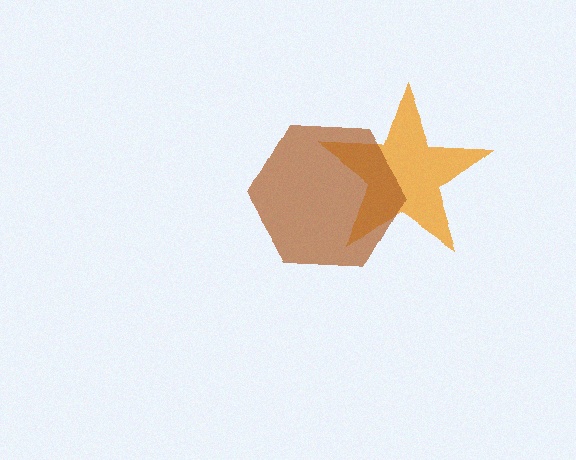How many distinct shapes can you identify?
There are 2 distinct shapes: an orange star, a brown hexagon.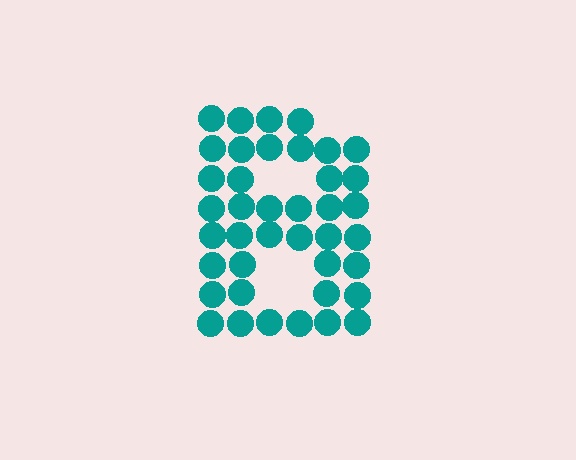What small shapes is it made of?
It is made of small circles.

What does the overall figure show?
The overall figure shows the letter B.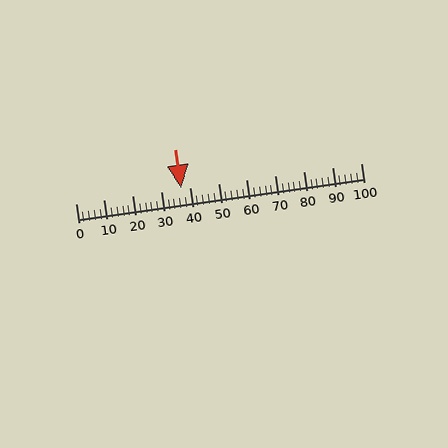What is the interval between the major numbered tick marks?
The major tick marks are spaced 10 units apart.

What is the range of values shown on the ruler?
The ruler shows values from 0 to 100.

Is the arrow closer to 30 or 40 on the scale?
The arrow is closer to 40.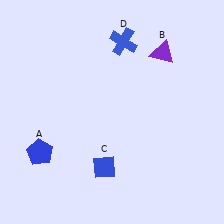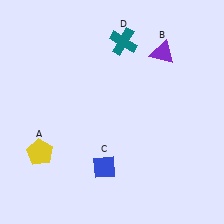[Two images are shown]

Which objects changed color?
A changed from blue to yellow. D changed from blue to teal.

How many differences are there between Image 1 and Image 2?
There are 2 differences between the two images.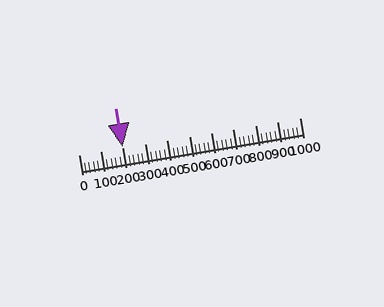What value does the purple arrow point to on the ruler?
The purple arrow points to approximately 200.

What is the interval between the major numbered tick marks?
The major tick marks are spaced 100 units apart.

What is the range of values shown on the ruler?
The ruler shows values from 0 to 1000.